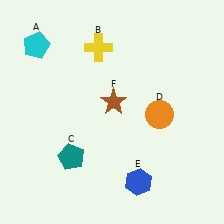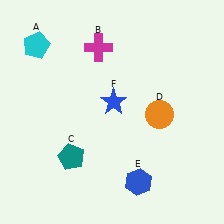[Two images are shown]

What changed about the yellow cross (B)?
In Image 1, B is yellow. In Image 2, it changed to magenta.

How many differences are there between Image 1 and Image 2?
There are 2 differences between the two images.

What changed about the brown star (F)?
In Image 1, F is brown. In Image 2, it changed to blue.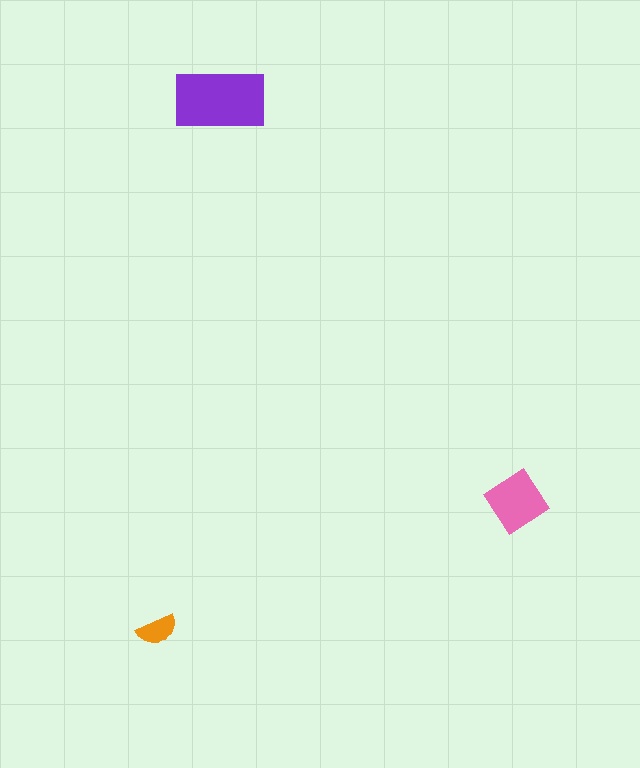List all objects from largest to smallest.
The purple rectangle, the pink diamond, the orange semicircle.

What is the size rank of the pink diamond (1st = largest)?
2nd.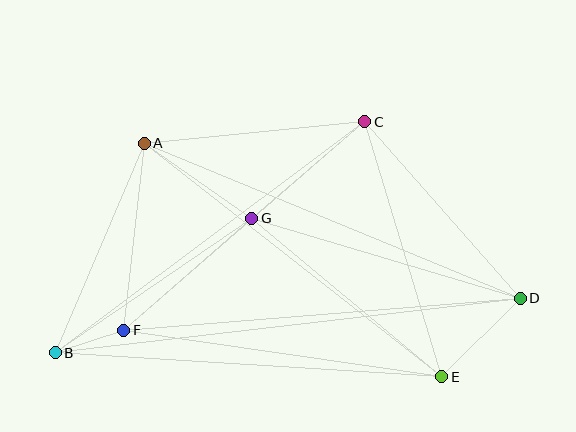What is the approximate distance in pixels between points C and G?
The distance between C and G is approximately 149 pixels.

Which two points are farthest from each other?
Points B and D are farthest from each other.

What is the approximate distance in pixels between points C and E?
The distance between C and E is approximately 266 pixels.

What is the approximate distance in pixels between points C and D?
The distance between C and D is approximately 235 pixels.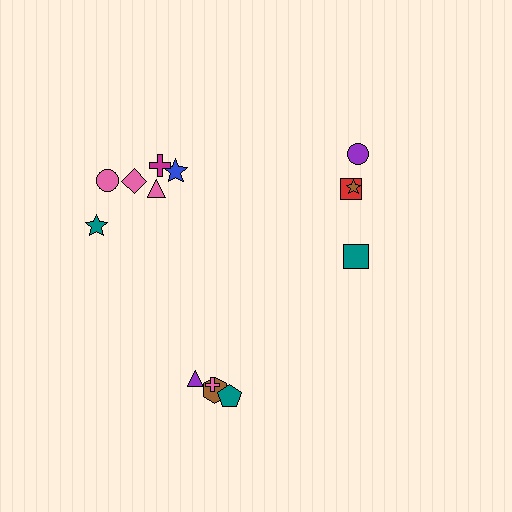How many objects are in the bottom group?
There are 4 objects.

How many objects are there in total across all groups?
There are 14 objects.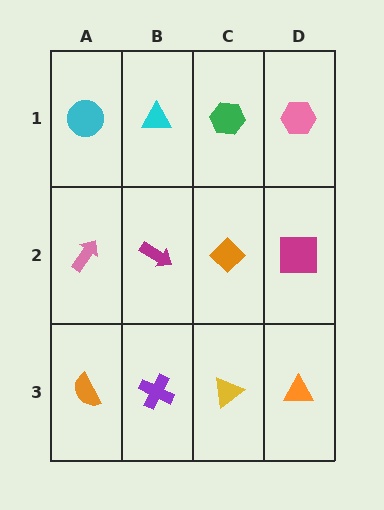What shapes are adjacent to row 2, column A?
A cyan circle (row 1, column A), an orange semicircle (row 3, column A), a magenta arrow (row 2, column B).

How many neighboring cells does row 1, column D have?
2.